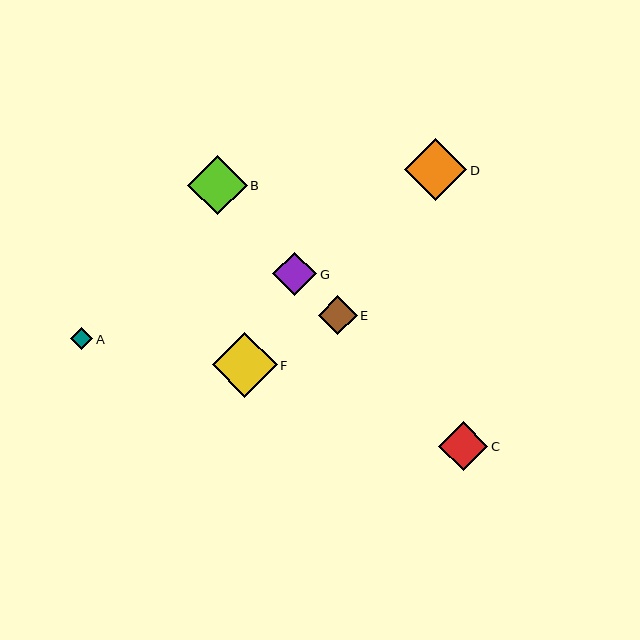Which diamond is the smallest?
Diamond A is the smallest with a size of approximately 22 pixels.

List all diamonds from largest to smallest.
From largest to smallest: F, D, B, C, G, E, A.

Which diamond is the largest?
Diamond F is the largest with a size of approximately 65 pixels.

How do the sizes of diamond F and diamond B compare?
Diamond F and diamond B are approximately the same size.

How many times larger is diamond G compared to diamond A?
Diamond G is approximately 2.0 times the size of diamond A.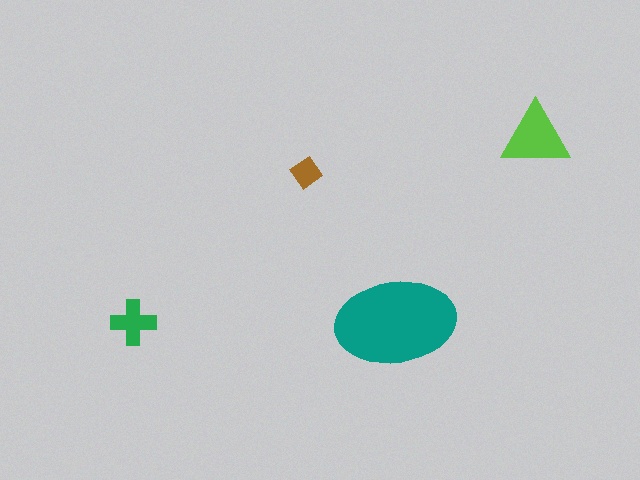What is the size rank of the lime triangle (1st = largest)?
2nd.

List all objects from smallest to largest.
The brown diamond, the green cross, the lime triangle, the teal ellipse.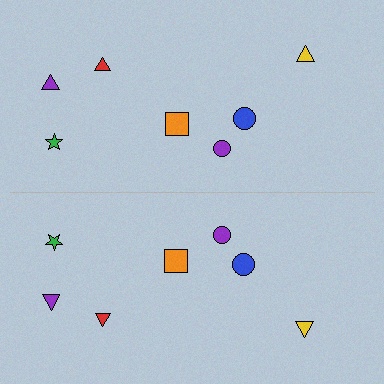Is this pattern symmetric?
Yes, this pattern has bilateral (reflection) symmetry.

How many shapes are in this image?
There are 14 shapes in this image.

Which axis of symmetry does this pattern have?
The pattern has a horizontal axis of symmetry running through the center of the image.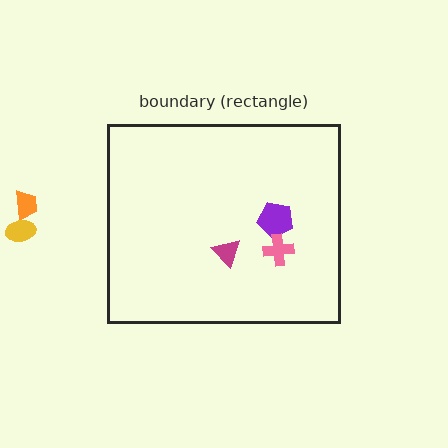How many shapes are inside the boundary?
3 inside, 2 outside.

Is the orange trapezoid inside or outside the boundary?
Outside.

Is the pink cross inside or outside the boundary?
Inside.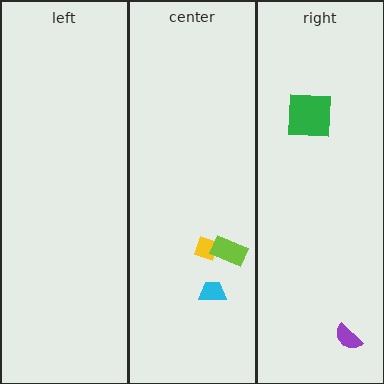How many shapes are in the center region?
3.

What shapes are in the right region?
The purple semicircle, the green square.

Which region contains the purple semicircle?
The right region.